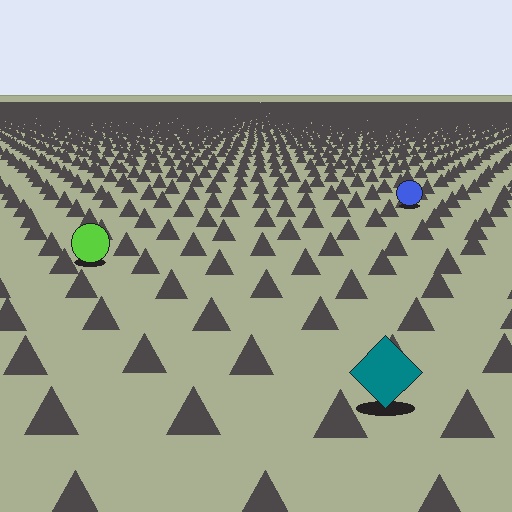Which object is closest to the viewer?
The teal diamond is closest. The texture marks near it are larger and more spread out.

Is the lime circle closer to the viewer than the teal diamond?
No. The teal diamond is closer — you can tell from the texture gradient: the ground texture is coarser near it.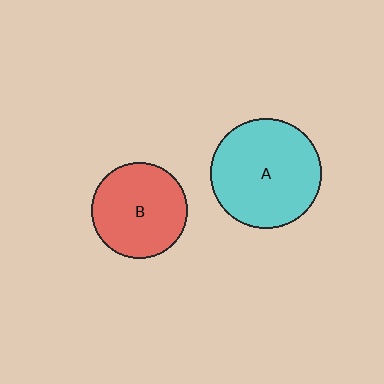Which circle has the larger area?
Circle A (cyan).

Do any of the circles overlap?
No, none of the circles overlap.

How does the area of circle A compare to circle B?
Approximately 1.3 times.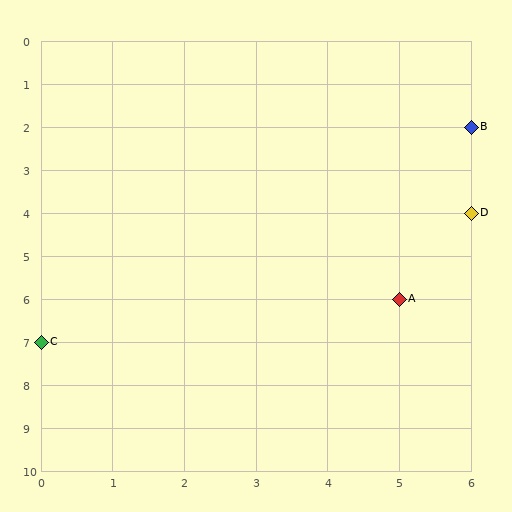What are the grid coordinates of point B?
Point B is at grid coordinates (6, 2).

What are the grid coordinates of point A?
Point A is at grid coordinates (5, 6).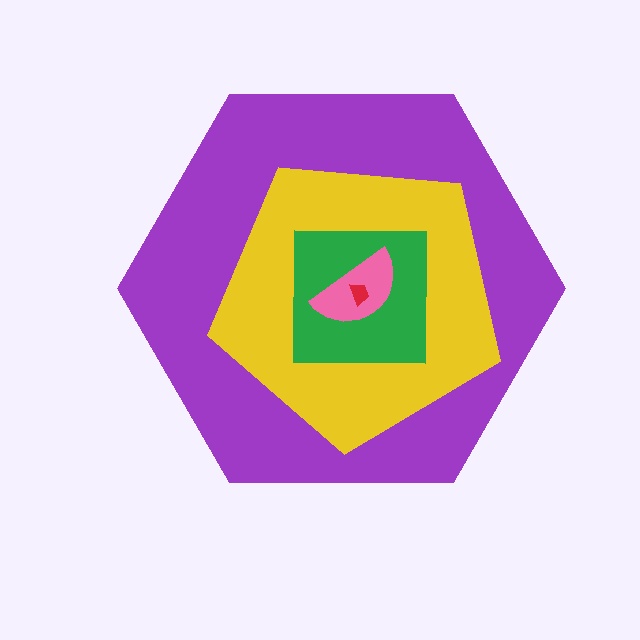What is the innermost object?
The red trapezoid.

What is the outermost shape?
The purple hexagon.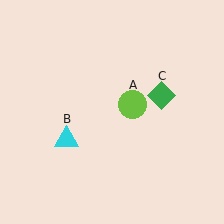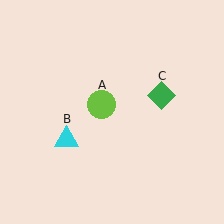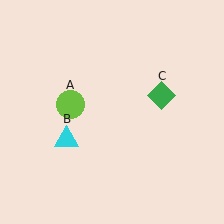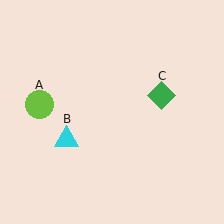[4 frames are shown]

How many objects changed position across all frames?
1 object changed position: lime circle (object A).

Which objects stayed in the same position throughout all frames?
Cyan triangle (object B) and green diamond (object C) remained stationary.